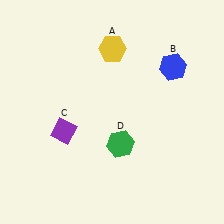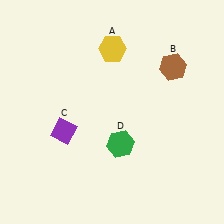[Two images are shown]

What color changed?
The hexagon (B) changed from blue in Image 1 to brown in Image 2.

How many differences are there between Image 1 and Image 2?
There is 1 difference between the two images.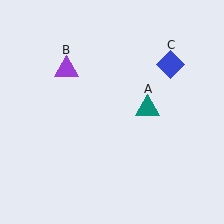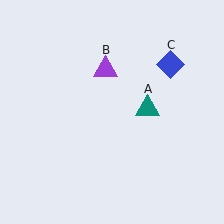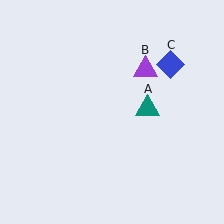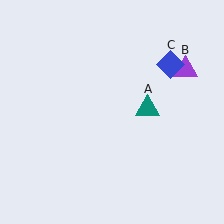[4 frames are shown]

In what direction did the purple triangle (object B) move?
The purple triangle (object B) moved right.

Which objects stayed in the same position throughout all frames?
Teal triangle (object A) and blue diamond (object C) remained stationary.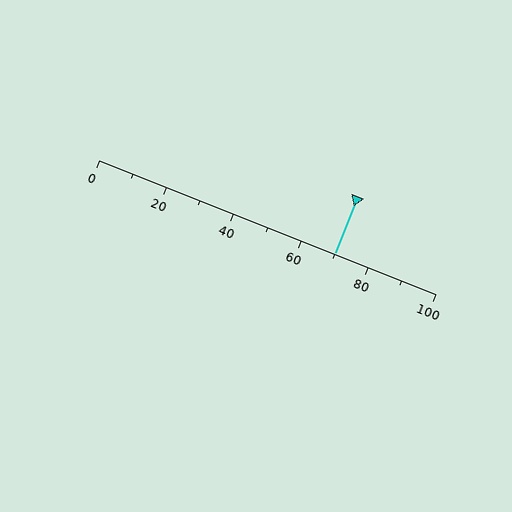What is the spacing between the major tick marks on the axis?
The major ticks are spaced 20 apart.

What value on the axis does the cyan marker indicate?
The marker indicates approximately 70.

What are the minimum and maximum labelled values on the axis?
The axis runs from 0 to 100.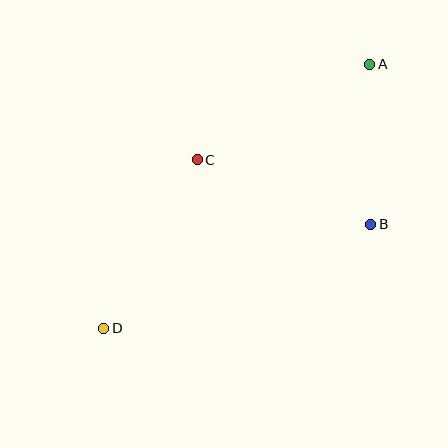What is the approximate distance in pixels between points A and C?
The distance between A and C is approximately 197 pixels.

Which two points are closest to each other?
Points A and B are closest to each other.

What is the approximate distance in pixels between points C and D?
The distance between C and D is approximately 193 pixels.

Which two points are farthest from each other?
Points A and D are farthest from each other.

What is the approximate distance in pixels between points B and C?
The distance between B and C is approximately 185 pixels.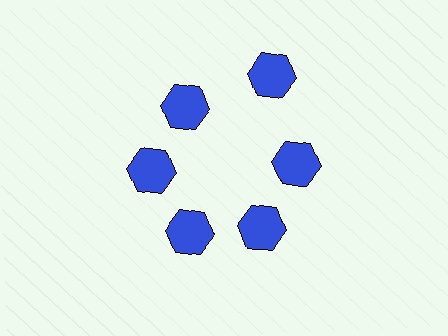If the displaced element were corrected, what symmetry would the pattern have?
It would have 6-fold rotational symmetry — the pattern would map onto itself every 60 degrees.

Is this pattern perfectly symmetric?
No. The 6 blue hexagons are arranged in a ring, but one element near the 1 o'clock position is pushed outward from the center, breaking the 6-fold rotational symmetry.